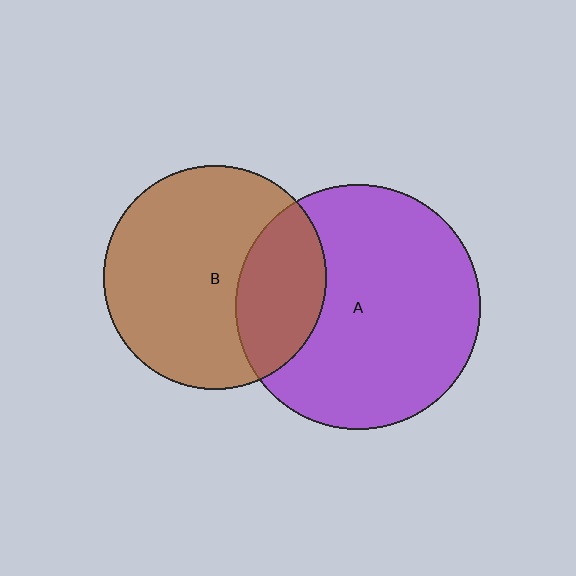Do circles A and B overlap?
Yes.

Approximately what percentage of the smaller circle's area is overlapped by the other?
Approximately 30%.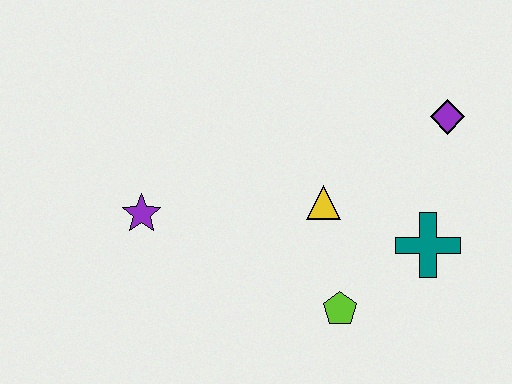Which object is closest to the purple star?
The yellow triangle is closest to the purple star.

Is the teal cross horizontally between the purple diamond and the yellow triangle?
Yes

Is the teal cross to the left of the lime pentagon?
No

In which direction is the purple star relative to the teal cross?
The purple star is to the left of the teal cross.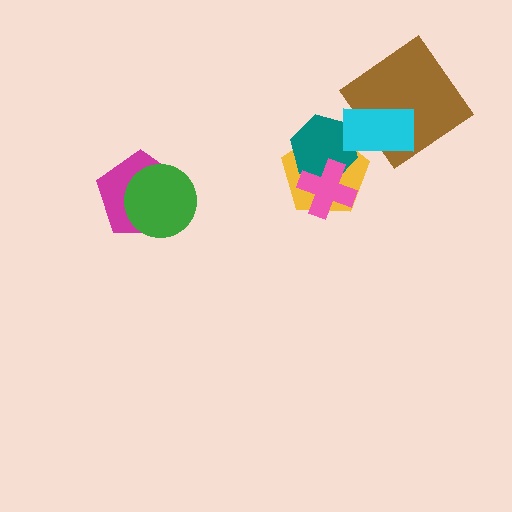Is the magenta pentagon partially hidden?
Yes, it is partially covered by another shape.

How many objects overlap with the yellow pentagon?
3 objects overlap with the yellow pentagon.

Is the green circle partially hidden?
No, no other shape covers it.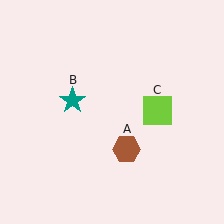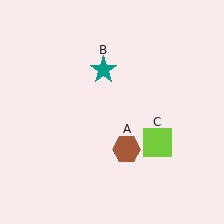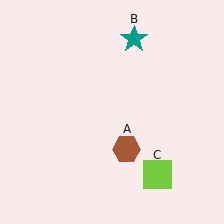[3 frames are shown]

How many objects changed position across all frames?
2 objects changed position: teal star (object B), lime square (object C).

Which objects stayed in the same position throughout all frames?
Brown hexagon (object A) remained stationary.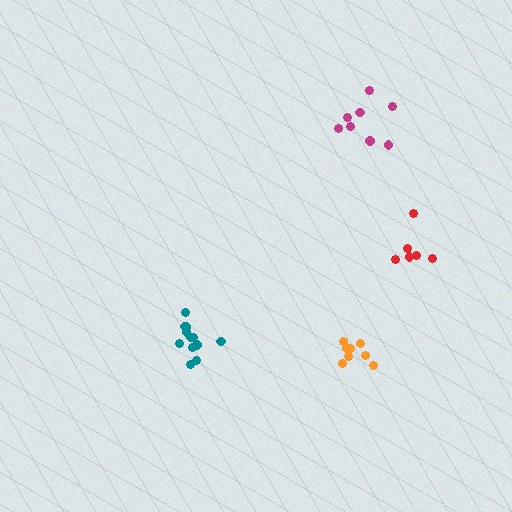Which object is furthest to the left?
The teal cluster is leftmost.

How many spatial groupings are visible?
There are 4 spatial groupings.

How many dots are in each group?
Group 1: 6 dots, Group 2: 8 dots, Group 3: 12 dots, Group 4: 8 dots (34 total).